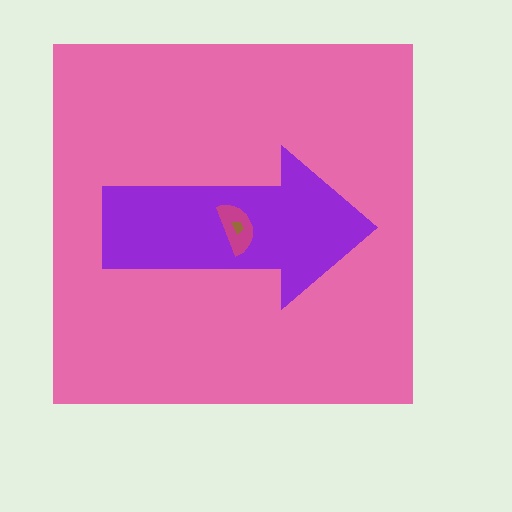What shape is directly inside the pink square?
The purple arrow.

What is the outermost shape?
The pink square.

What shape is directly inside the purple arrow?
The magenta semicircle.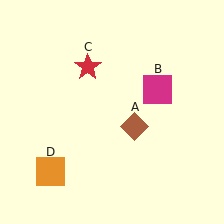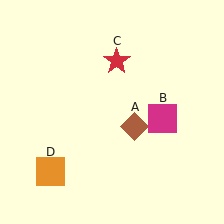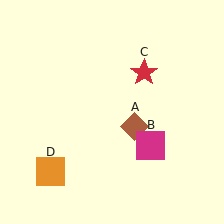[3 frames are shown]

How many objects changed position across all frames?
2 objects changed position: magenta square (object B), red star (object C).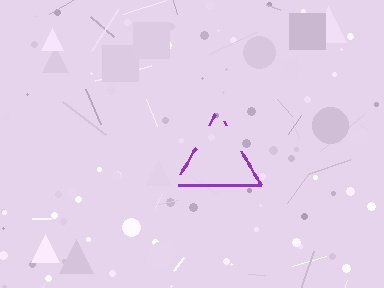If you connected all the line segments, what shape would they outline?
They would outline a triangle.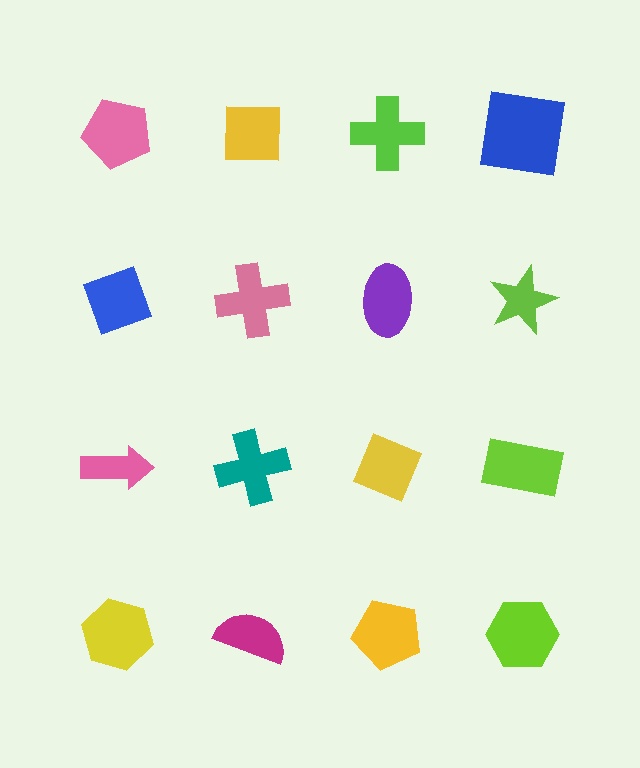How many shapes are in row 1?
4 shapes.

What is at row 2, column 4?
A lime star.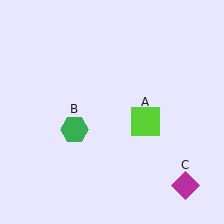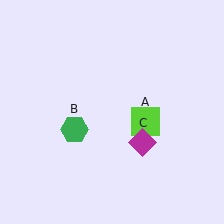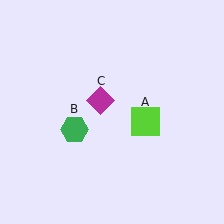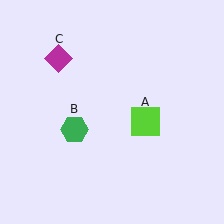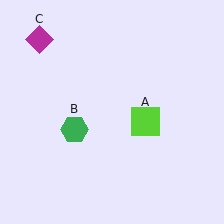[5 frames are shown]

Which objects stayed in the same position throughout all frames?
Lime square (object A) and green hexagon (object B) remained stationary.